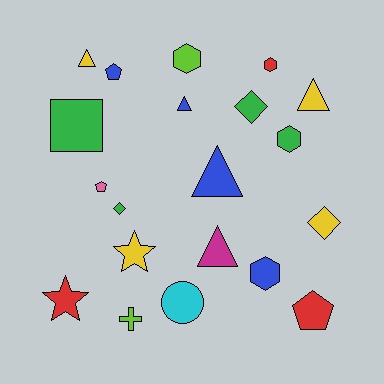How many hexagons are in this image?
There are 4 hexagons.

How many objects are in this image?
There are 20 objects.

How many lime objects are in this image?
There are 2 lime objects.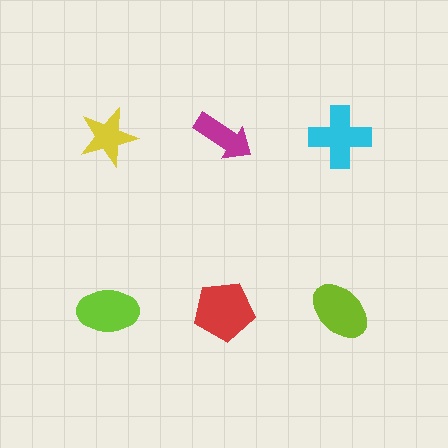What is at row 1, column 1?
A yellow star.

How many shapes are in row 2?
3 shapes.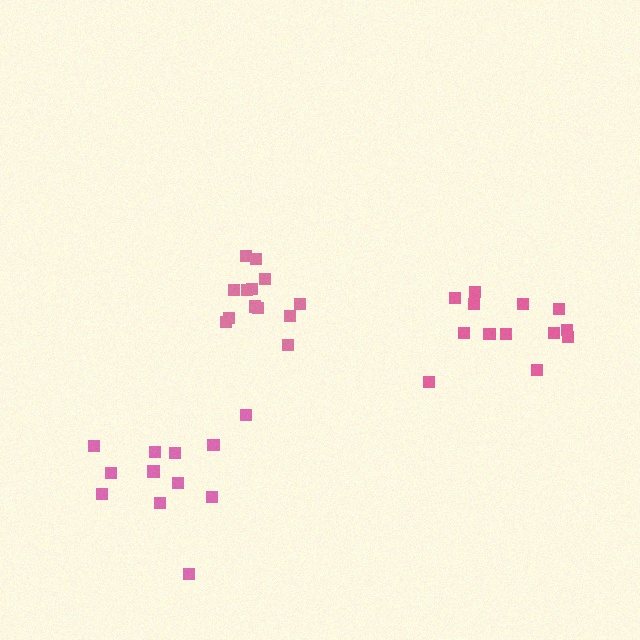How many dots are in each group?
Group 1: 13 dots, Group 2: 12 dots, Group 3: 13 dots (38 total).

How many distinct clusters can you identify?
There are 3 distinct clusters.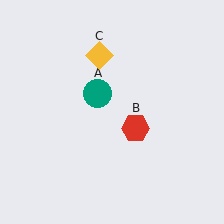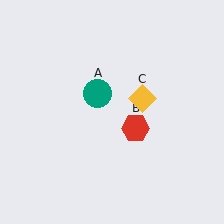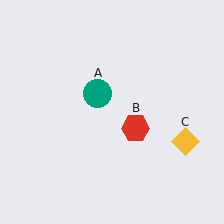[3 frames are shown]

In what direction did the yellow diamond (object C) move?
The yellow diamond (object C) moved down and to the right.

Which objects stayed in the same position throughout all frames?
Teal circle (object A) and red hexagon (object B) remained stationary.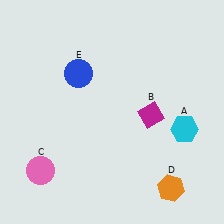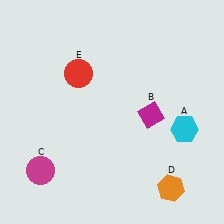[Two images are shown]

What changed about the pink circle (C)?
In Image 1, C is pink. In Image 2, it changed to magenta.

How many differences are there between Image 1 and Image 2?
There are 2 differences between the two images.